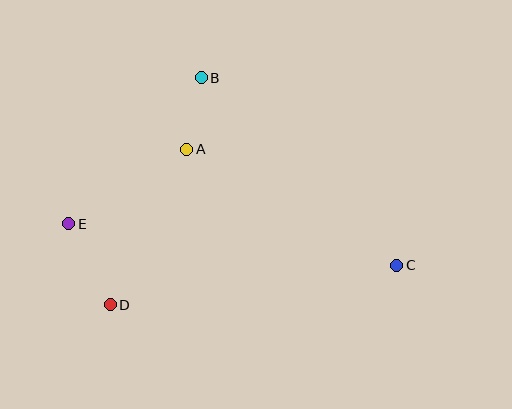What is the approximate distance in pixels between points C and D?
The distance between C and D is approximately 289 pixels.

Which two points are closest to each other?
Points A and B are closest to each other.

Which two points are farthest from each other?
Points C and E are farthest from each other.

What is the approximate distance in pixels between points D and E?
The distance between D and E is approximately 91 pixels.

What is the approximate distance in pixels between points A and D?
The distance between A and D is approximately 173 pixels.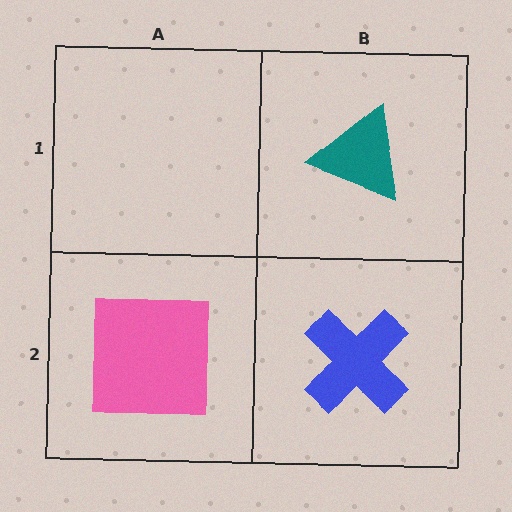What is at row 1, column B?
A teal triangle.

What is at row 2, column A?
A pink square.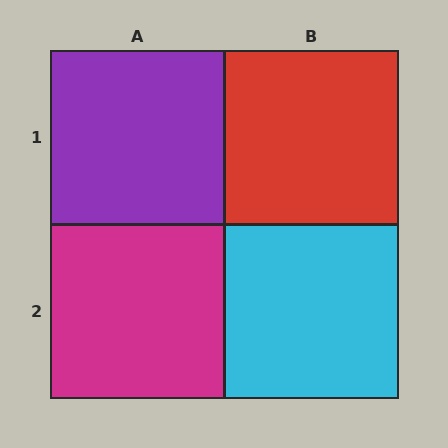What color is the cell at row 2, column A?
Magenta.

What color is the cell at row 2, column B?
Cyan.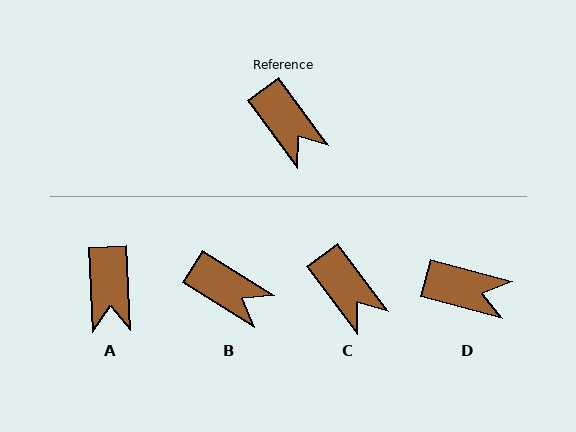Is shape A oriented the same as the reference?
No, it is off by about 34 degrees.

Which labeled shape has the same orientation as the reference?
C.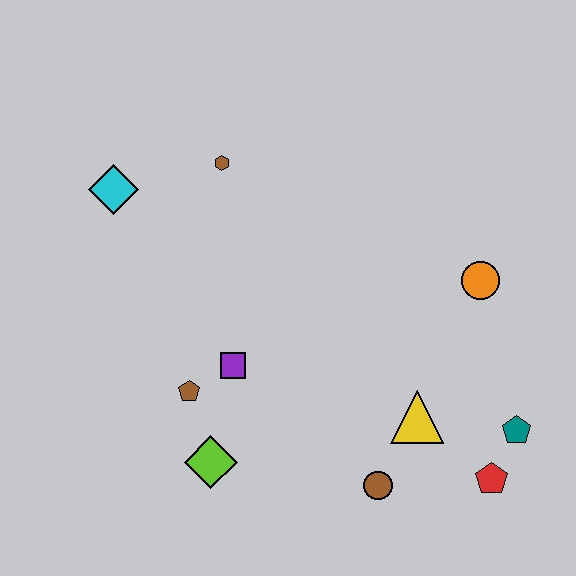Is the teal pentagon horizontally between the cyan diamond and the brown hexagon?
No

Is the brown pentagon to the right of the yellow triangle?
No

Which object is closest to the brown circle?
The yellow triangle is closest to the brown circle.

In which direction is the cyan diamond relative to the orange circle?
The cyan diamond is to the left of the orange circle.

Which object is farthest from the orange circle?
The cyan diamond is farthest from the orange circle.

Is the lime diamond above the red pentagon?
Yes